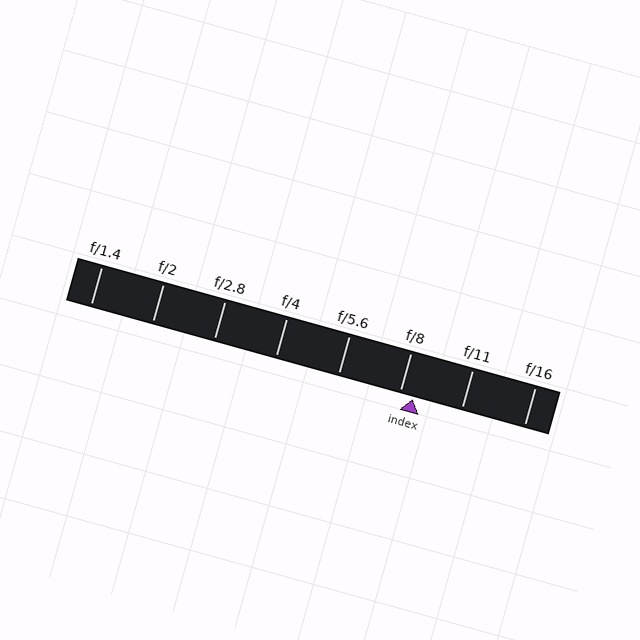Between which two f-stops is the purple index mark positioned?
The index mark is between f/8 and f/11.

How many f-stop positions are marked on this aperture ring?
There are 8 f-stop positions marked.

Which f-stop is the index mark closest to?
The index mark is closest to f/8.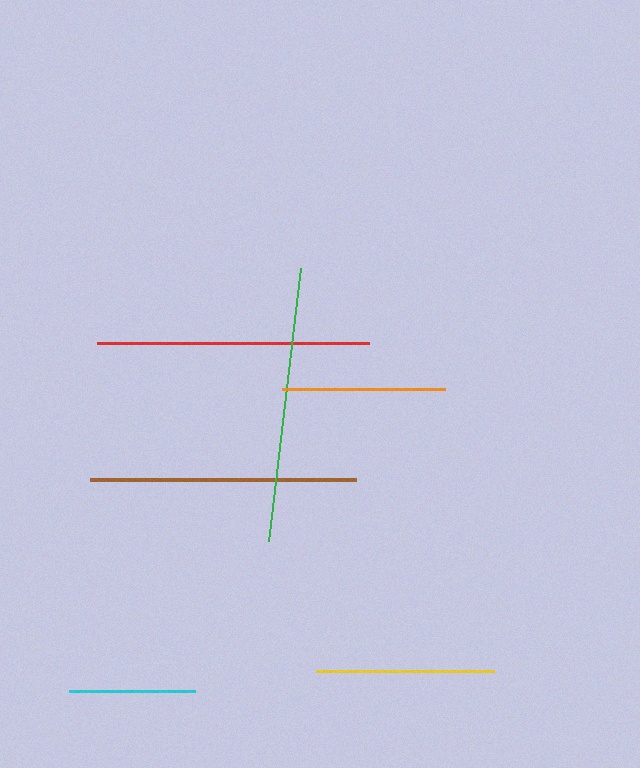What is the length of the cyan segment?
The cyan segment is approximately 126 pixels long.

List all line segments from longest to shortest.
From longest to shortest: green, red, brown, yellow, orange, cyan.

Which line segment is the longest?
The green line is the longest at approximately 274 pixels.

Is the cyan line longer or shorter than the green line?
The green line is longer than the cyan line.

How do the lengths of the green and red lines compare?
The green and red lines are approximately the same length.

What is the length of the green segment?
The green segment is approximately 274 pixels long.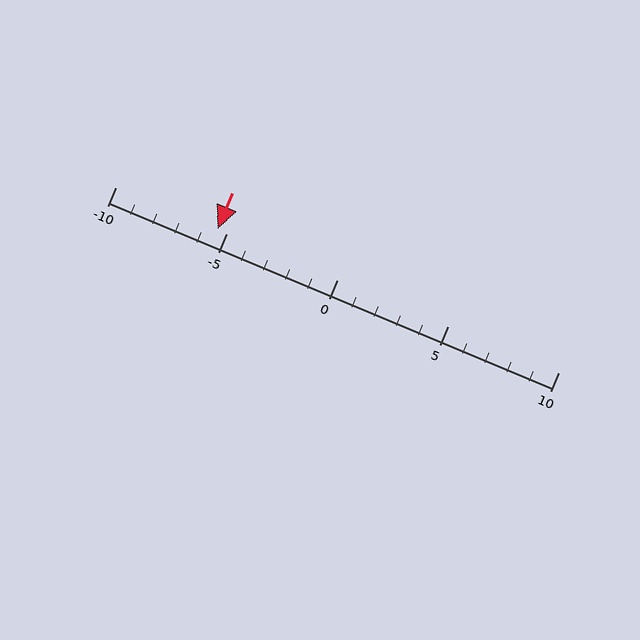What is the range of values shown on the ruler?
The ruler shows values from -10 to 10.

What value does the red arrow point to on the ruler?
The red arrow points to approximately -5.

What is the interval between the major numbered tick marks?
The major tick marks are spaced 5 units apart.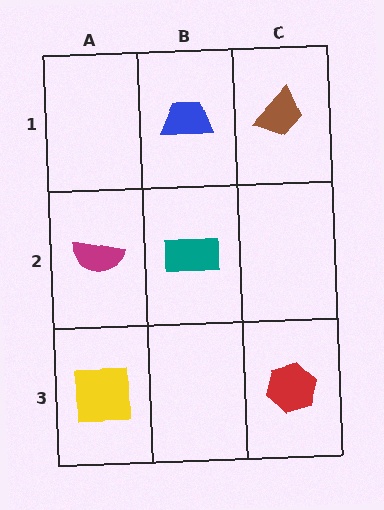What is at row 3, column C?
A red hexagon.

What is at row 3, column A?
A yellow square.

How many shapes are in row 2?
2 shapes.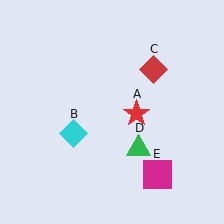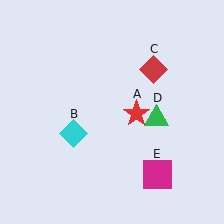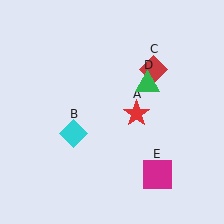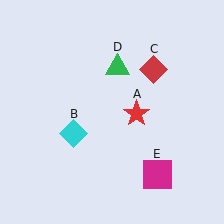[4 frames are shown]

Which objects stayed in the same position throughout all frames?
Red star (object A) and cyan diamond (object B) and red diamond (object C) and magenta square (object E) remained stationary.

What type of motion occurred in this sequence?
The green triangle (object D) rotated counterclockwise around the center of the scene.